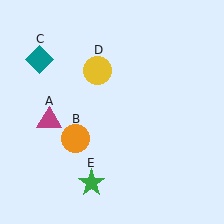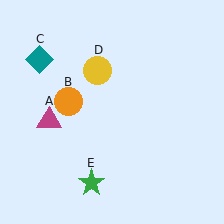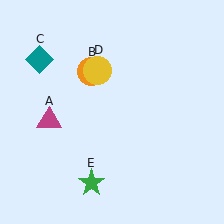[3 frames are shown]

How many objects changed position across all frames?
1 object changed position: orange circle (object B).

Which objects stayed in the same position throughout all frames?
Magenta triangle (object A) and teal diamond (object C) and yellow circle (object D) and green star (object E) remained stationary.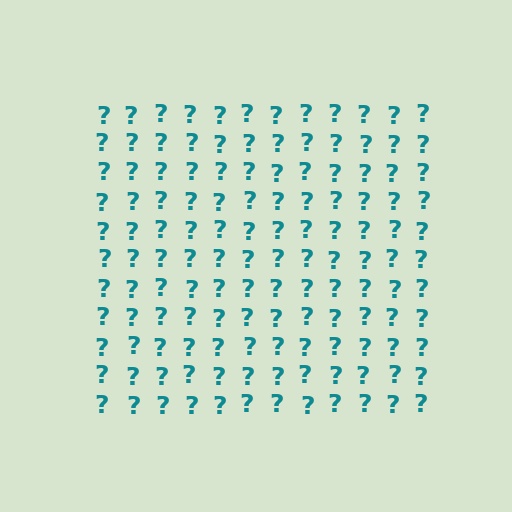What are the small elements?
The small elements are question marks.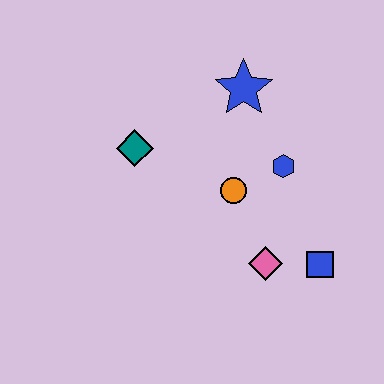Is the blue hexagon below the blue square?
No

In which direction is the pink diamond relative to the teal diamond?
The pink diamond is to the right of the teal diamond.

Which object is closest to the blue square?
The pink diamond is closest to the blue square.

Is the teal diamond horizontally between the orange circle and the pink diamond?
No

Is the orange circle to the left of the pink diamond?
Yes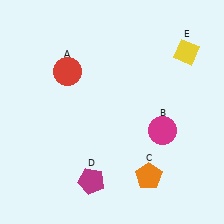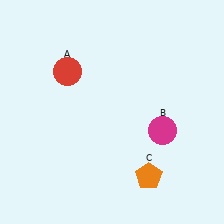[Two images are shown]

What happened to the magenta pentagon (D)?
The magenta pentagon (D) was removed in Image 2. It was in the bottom-left area of Image 1.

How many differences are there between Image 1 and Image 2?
There are 2 differences between the two images.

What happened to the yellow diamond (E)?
The yellow diamond (E) was removed in Image 2. It was in the top-right area of Image 1.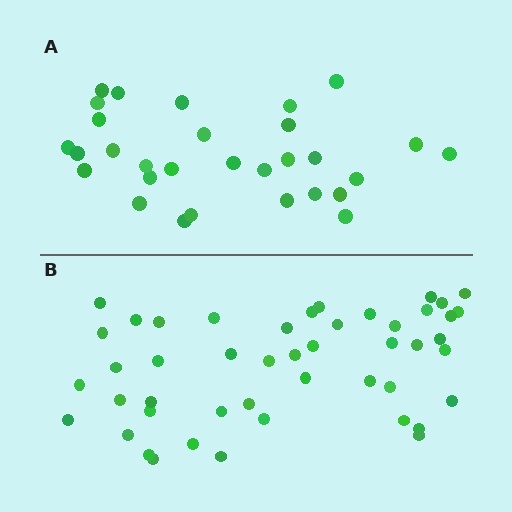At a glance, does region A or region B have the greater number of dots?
Region B (the bottom region) has more dots.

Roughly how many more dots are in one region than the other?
Region B has approximately 15 more dots than region A.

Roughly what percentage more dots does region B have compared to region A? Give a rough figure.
About 55% more.